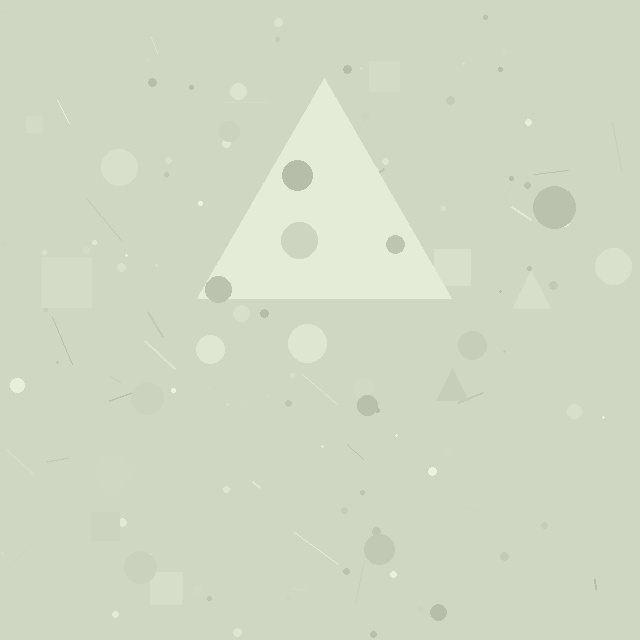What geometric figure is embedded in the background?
A triangle is embedded in the background.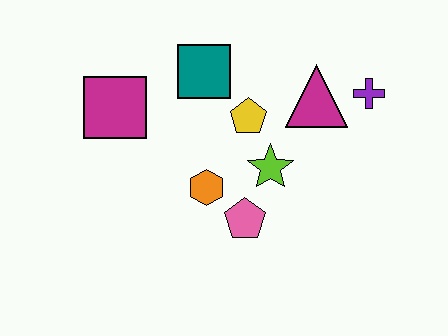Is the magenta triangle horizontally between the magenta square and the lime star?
No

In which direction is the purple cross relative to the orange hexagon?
The purple cross is to the right of the orange hexagon.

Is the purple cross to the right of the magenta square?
Yes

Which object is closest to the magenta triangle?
The purple cross is closest to the magenta triangle.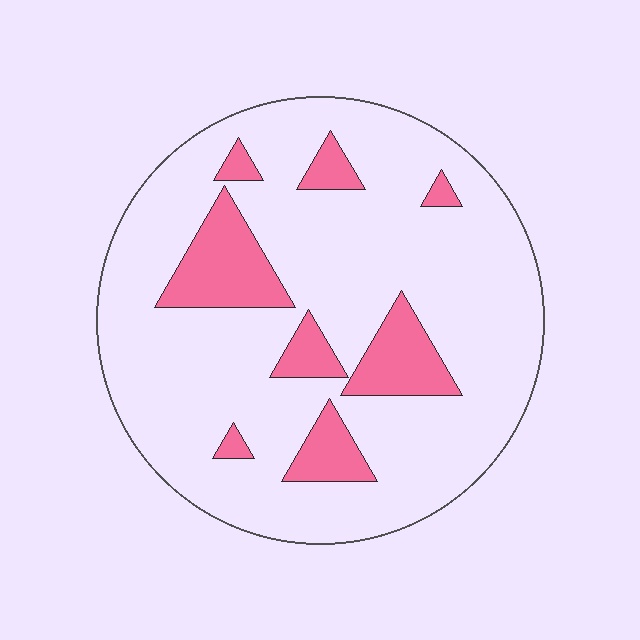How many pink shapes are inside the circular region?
8.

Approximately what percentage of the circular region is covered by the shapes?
Approximately 15%.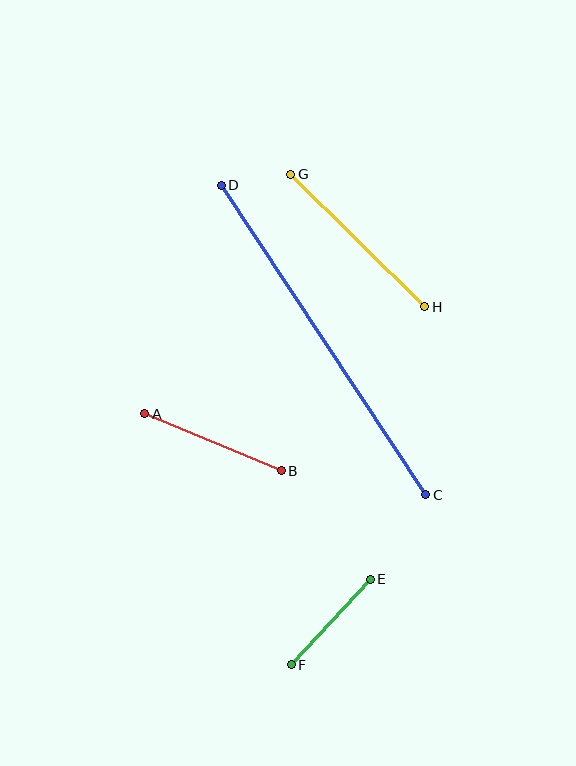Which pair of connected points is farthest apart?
Points C and D are farthest apart.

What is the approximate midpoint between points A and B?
The midpoint is at approximately (213, 442) pixels.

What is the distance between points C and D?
The distance is approximately 371 pixels.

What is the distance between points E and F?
The distance is approximately 116 pixels.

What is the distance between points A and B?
The distance is approximately 148 pixels.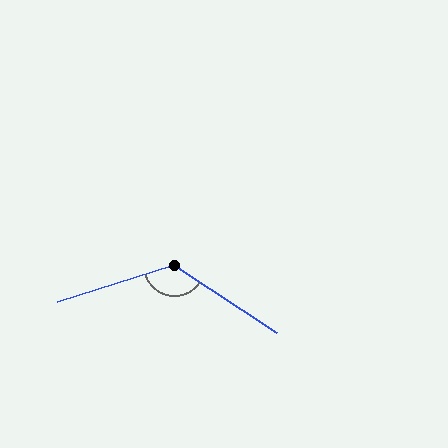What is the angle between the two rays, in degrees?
Approximately 129 degrees.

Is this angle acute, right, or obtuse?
It is obtuse.